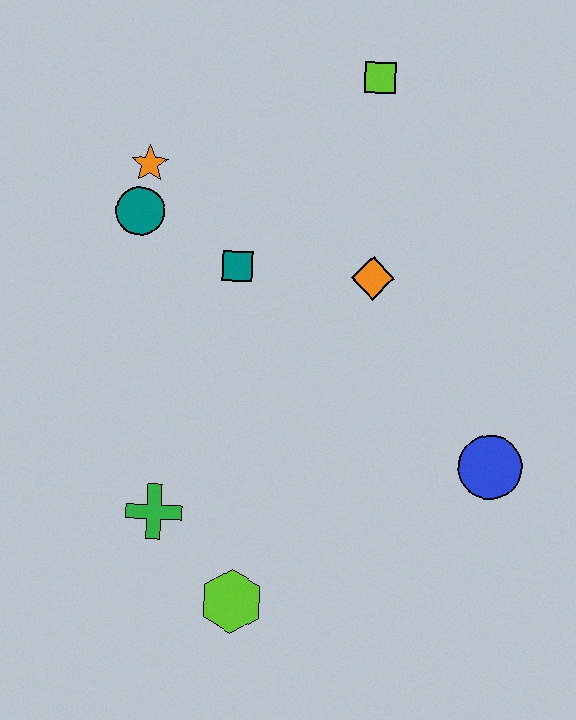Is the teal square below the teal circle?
Yes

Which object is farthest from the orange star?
The blue circle is farthest from the orange star.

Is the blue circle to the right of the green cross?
Yes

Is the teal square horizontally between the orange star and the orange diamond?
Yes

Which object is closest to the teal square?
The teal circle is closest to the teal square.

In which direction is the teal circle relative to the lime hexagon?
The teal circle is above the lime hexagon.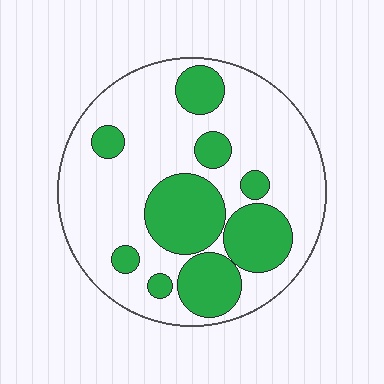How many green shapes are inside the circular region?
9.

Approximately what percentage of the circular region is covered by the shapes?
Approximately 30%.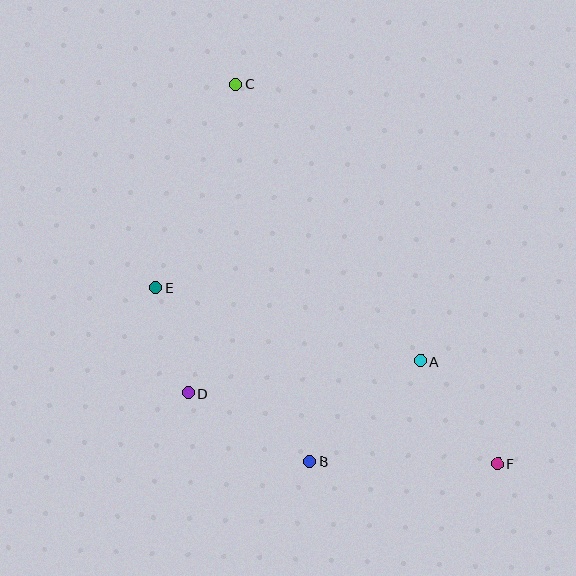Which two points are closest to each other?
Points D and E are closest to each other.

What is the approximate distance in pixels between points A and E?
The distance between A and E is approximately 275 pixels.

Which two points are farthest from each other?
Points C and F are farthest from each other.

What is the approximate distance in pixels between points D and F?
The distance between D and F is approximately 318 pixels.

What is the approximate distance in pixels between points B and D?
The distance between B and D is approximately 140 pixels.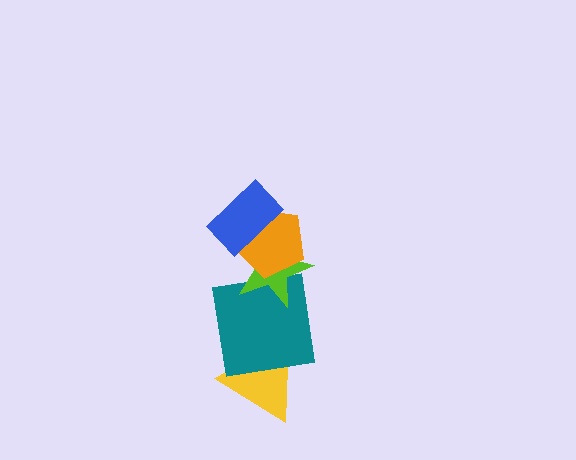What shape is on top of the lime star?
The orange pentagon is on top of the lime star.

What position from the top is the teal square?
The teal square is 4th from the top.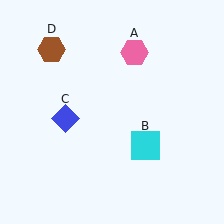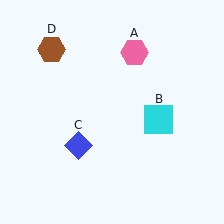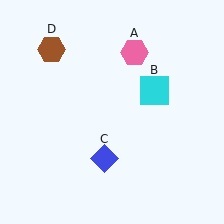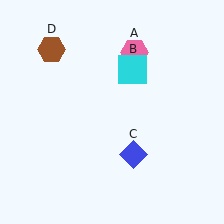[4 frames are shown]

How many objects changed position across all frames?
2 objects changed position: cyan square (object B), blue diamond (object C).